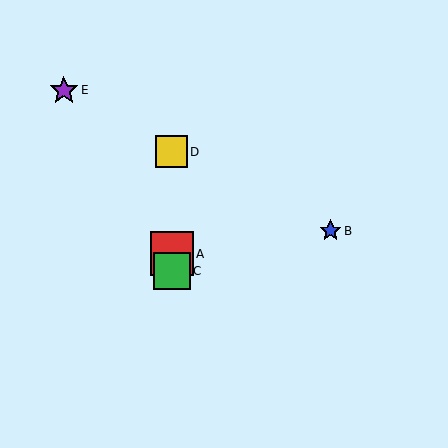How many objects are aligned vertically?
3 objects (A, C, D) are aligned vertically.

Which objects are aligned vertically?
Objects A, C, D are aligned vertically.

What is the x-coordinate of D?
Object D is at x≈172.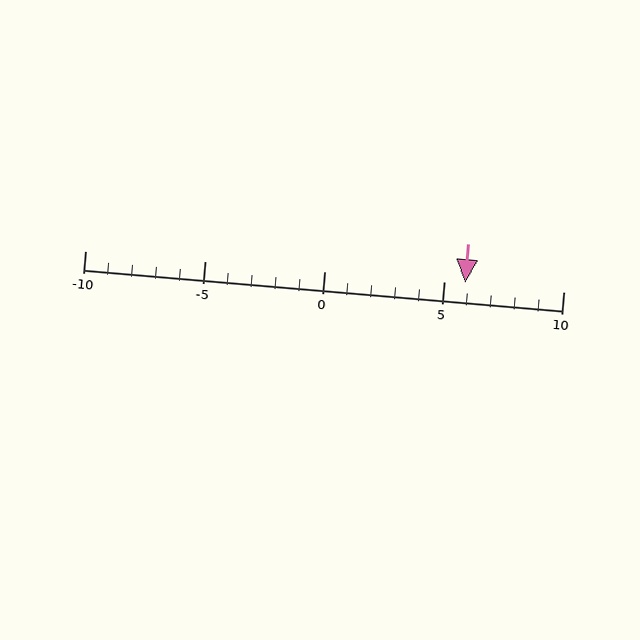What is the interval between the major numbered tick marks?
The major tick marks are spaced 5 units apart.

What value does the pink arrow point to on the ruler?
The pink arrow points to approximately 6.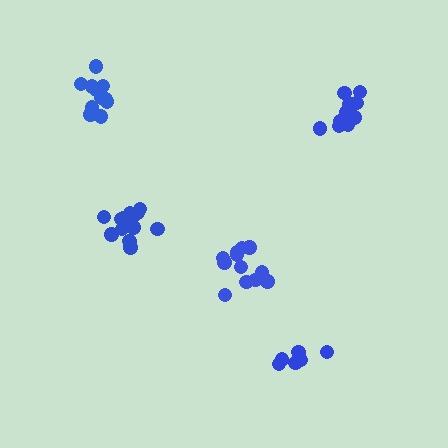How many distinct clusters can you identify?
There are 5 distinct clusters.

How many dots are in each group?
Group 1: 12 dots, Group 2: 13 dots, Group 3: 7 dots, Group 4: 13 dots, Group 5: 10 dots (55 total).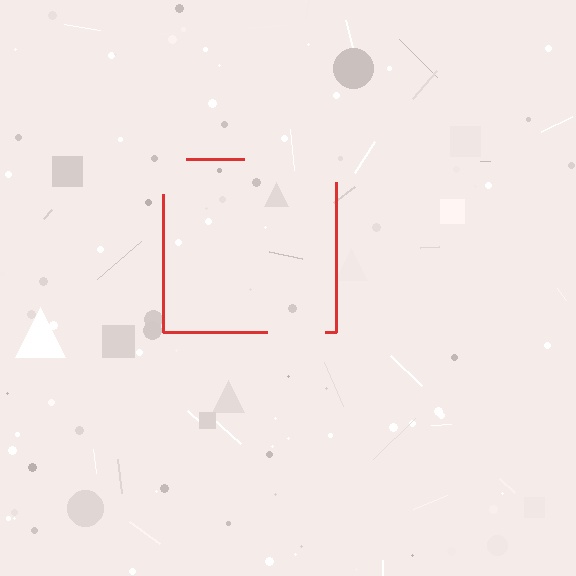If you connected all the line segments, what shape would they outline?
They would outline a square.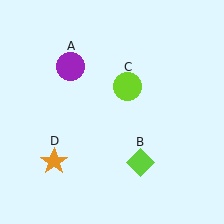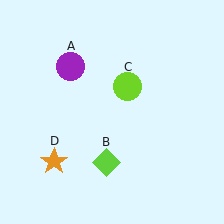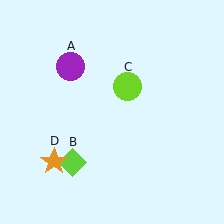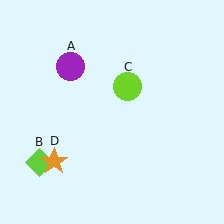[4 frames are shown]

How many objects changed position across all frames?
1 object changed position: lime diamond (object B).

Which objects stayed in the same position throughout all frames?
Purple circle (object A) and lime circle (object C) and orange star (object D) remained stationary.